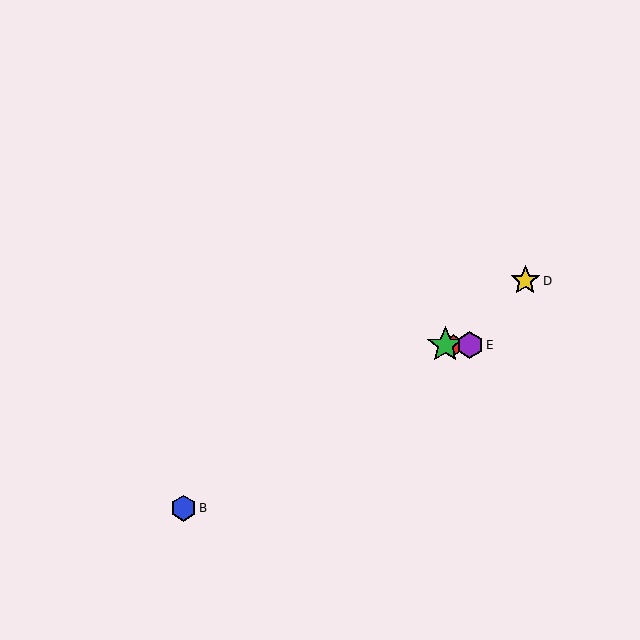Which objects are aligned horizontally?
Objects A, C, E are aligned horizontally.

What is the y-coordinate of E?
Object E is at y≈345.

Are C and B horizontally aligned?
No, C is at y≈345 and B is at y≈508.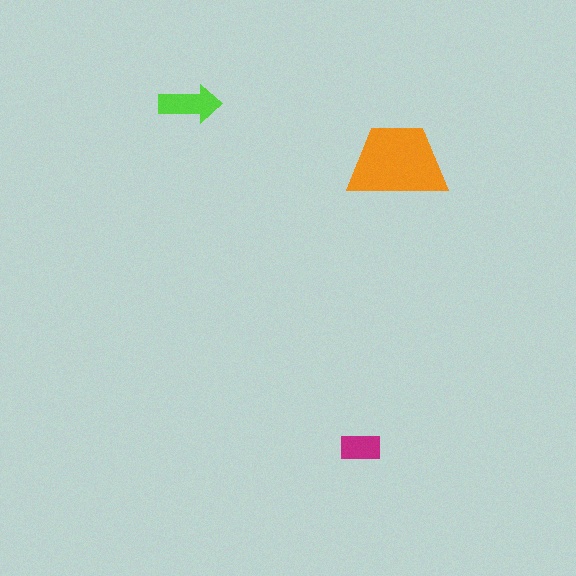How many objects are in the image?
There are 3 objects in the image.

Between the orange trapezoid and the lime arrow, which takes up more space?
The orange trapezoid.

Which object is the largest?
The orange trapezoid.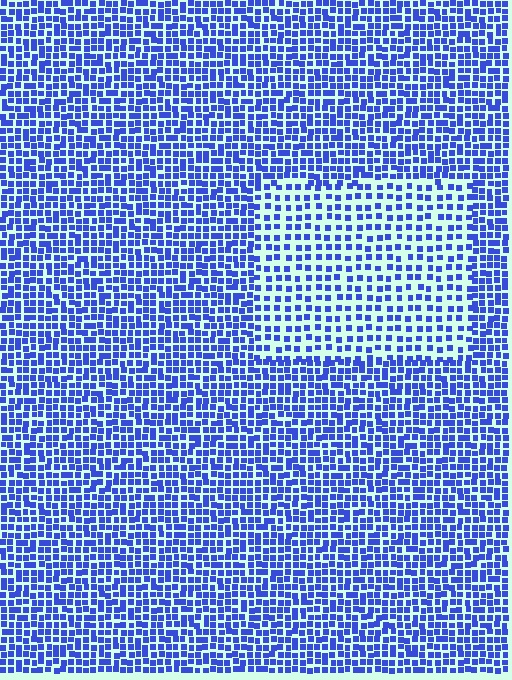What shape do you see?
I see a rectangle.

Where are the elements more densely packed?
The elements are more densely packed outside the rectangle boundary.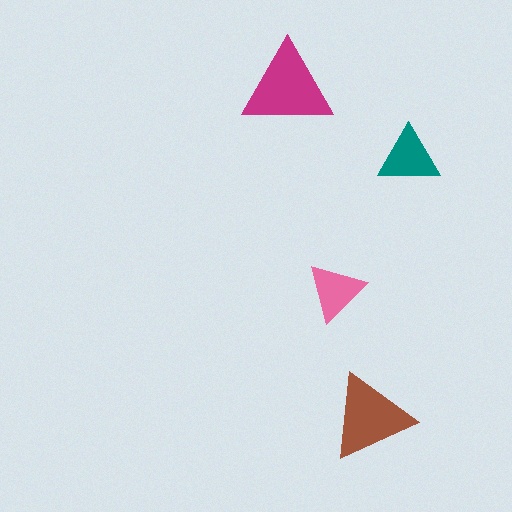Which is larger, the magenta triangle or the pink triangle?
The magenta one.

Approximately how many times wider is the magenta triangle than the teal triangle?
About 1.5 times wider.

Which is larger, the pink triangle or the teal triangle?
The teal one.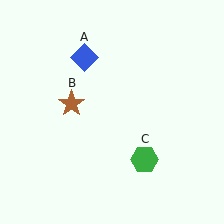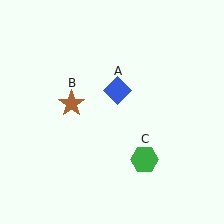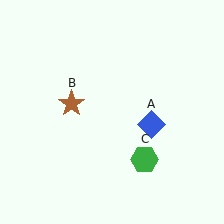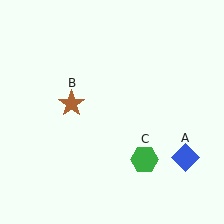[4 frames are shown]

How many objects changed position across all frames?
1 object changed position: blue diamond (object A).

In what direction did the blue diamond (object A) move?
The blue diamond (object A) moved down and to the right.